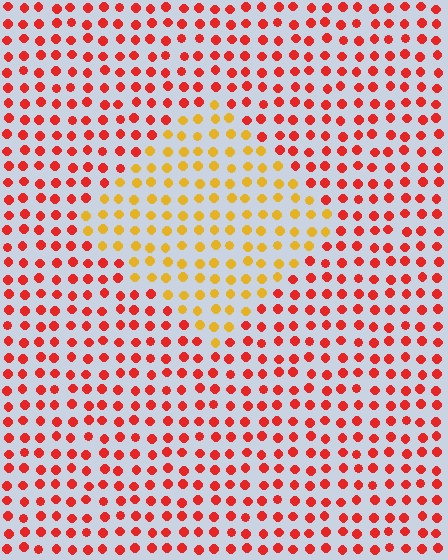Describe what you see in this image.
The image is filled with small red elements in a uniform arrangement. A diamond-shaped region is visible where the elements are tinted to a slightly different hue, forming a subtle color boundary.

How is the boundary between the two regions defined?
The boundary is defined purely by a slight shift in hue (about 45 degrees). Spacing, size, and orientation are identical on both sides.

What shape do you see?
I see a diamond.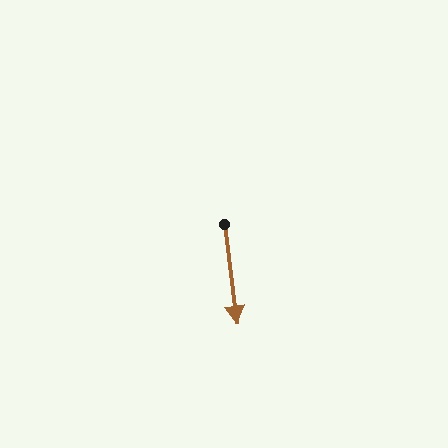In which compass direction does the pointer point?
South.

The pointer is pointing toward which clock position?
Roughly 6 o'clock.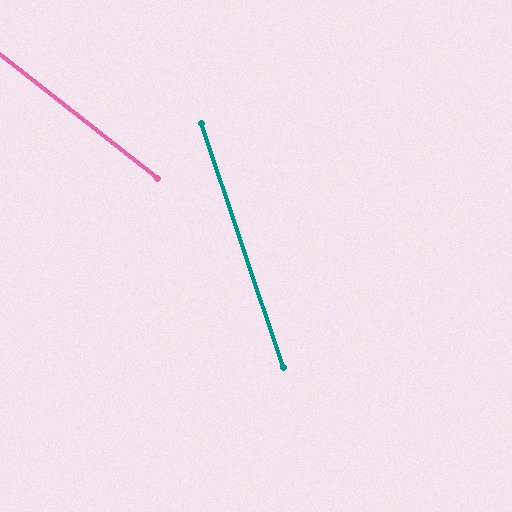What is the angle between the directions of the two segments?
Approximately 33 degrees.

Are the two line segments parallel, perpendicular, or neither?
Neither parallel nor perpendicular — they differ by about 33°.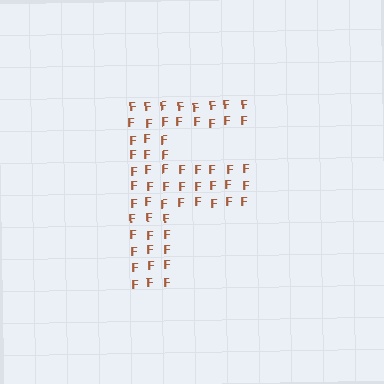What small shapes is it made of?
It is made of small letter F's.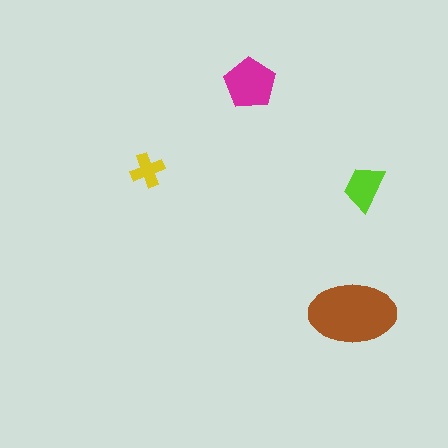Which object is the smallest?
The yellow cross.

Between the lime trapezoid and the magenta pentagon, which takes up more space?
The magenta pentagon.